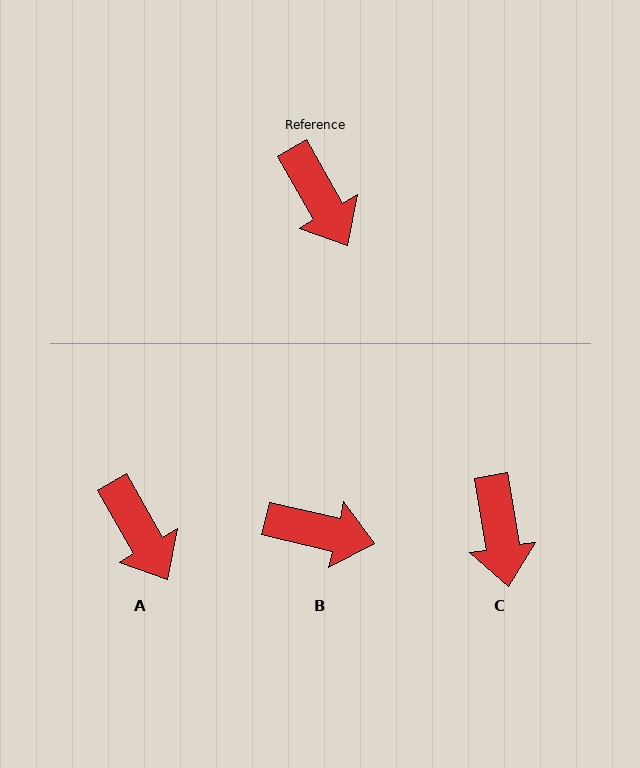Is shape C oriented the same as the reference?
No, it is off by about 21 degrees.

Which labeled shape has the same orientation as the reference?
A.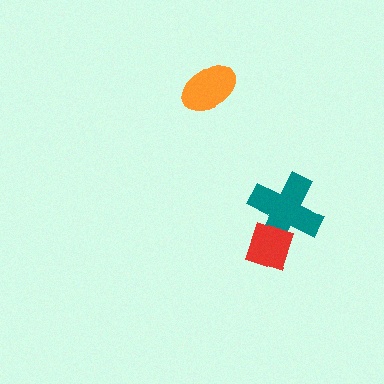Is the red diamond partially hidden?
No, no other shape covers it.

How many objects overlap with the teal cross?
1 object overlaps with the teal cross.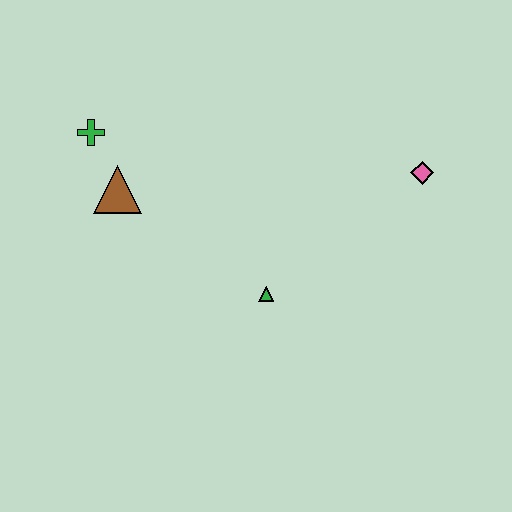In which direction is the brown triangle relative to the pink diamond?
The brown triangle is to the left of the pink diamond.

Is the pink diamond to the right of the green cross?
Yes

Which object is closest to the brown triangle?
The green cross is closest to the brown triangle.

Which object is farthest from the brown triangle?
The pink diamond is farthest from the brown triangle.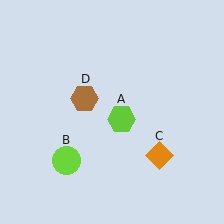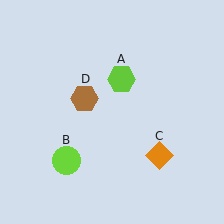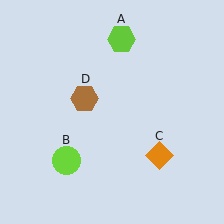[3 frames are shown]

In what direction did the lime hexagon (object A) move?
The lime hexagon (object A) moved up.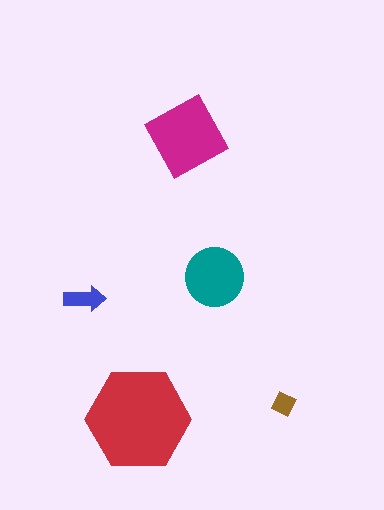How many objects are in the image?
There are 5 objects in the image.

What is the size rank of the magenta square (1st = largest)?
2nd.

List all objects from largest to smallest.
The red hexagon, the magenta square, the teal circle, the blue arrow, the brown diamond.